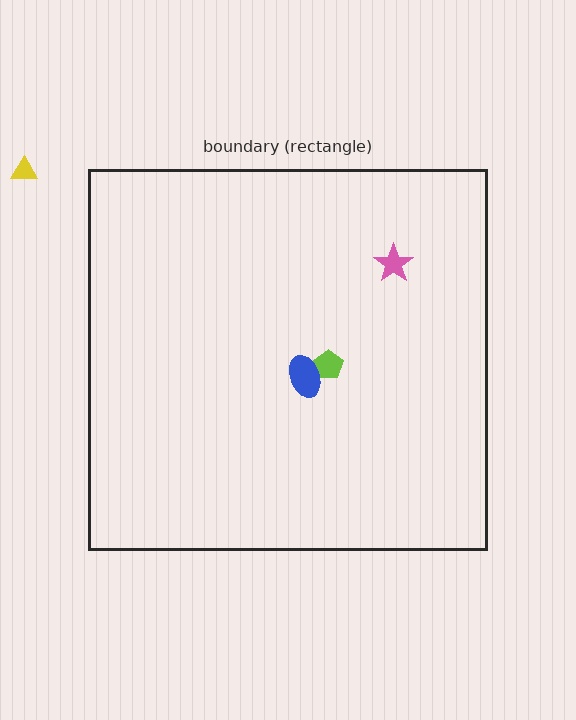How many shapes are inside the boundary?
3 inside, 1 outside.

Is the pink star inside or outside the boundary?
Inside.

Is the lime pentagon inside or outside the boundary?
Inside.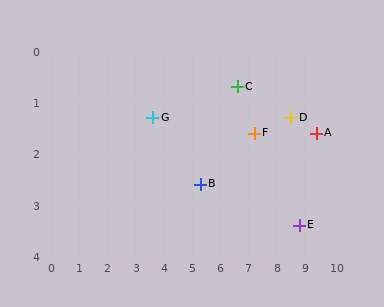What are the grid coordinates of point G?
Point G is at approximately (3.6, 1.3).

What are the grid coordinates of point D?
Point D is at approximately (8.5, 1.3).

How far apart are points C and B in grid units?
Points C and B are about 2.3 grid units apart.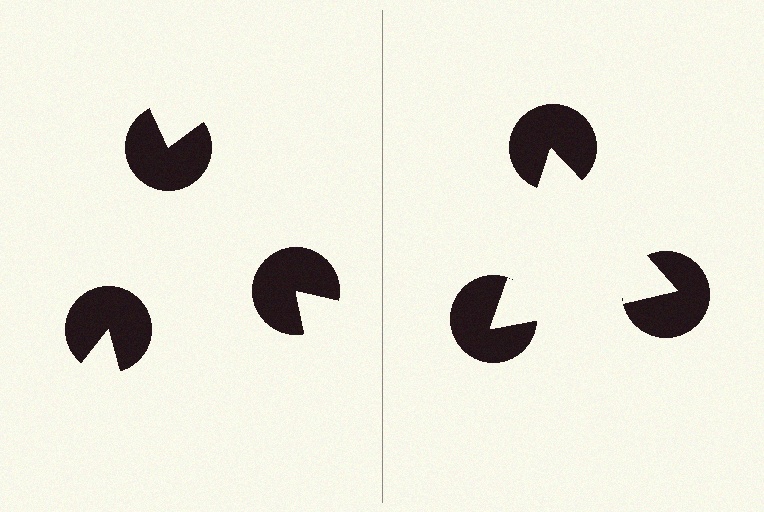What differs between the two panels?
The pac-man discs are positioned identically on both sides; only the wedge orientations differ. On the right they align to a triangle; on the left they are misaligned.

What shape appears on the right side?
An illusory triangle.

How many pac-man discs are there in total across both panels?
6 — 3 on each side.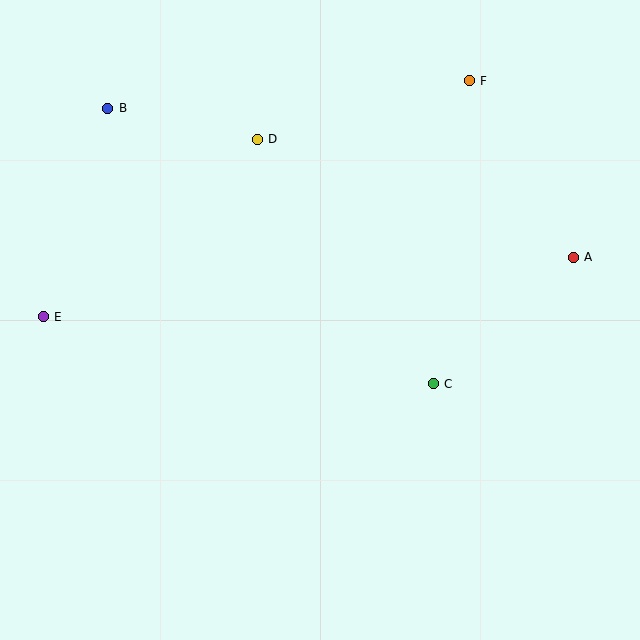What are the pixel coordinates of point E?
Point E is at (43, 317).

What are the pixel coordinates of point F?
Point F is at (469, 81).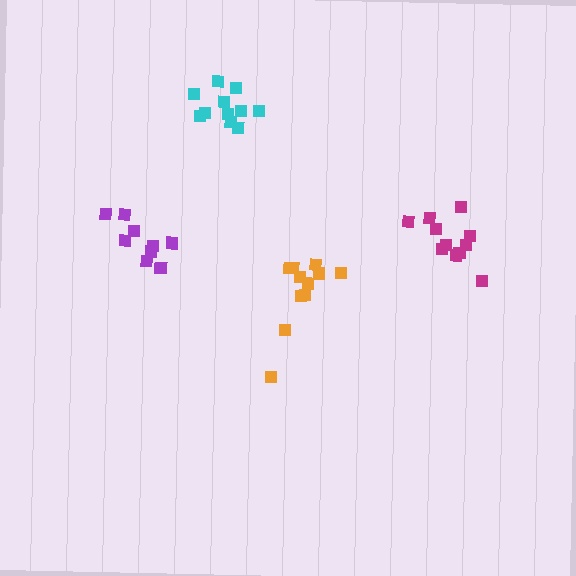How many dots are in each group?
Group 1: 9 dots, Group 2: 11 dots, Group 3: 11 dots, Group 4: 11 dots (42 total).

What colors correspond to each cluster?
The clusters are colored: purple, cyan, orange, magenta.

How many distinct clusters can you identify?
There are 4 distinct clusters.